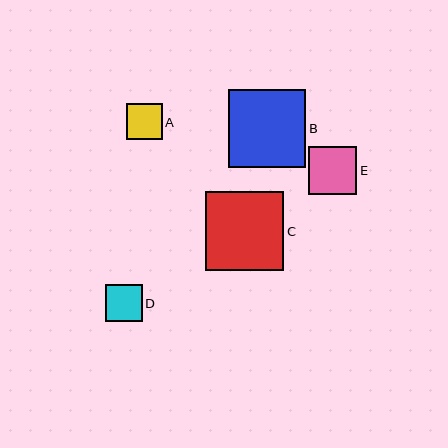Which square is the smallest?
Square A is the smallest with a size of approximately 36 pixels.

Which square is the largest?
Square C is the largest with a size of approximately 78 pixels.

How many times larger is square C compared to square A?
Square C is approximately 2.2 times the size of square A.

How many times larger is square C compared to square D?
Square C is approximately 2.1 times the size of square D.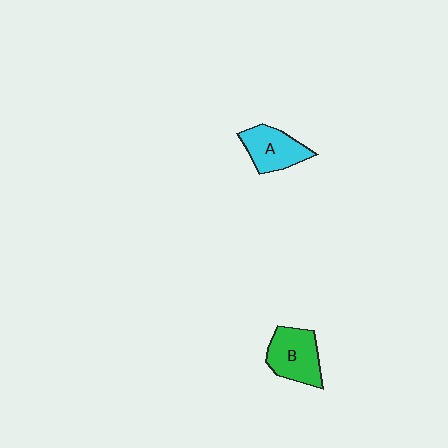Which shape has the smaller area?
Shape A (cyan).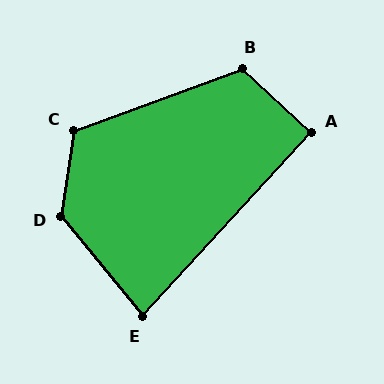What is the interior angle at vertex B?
Approximately 117 degrees (obtuse).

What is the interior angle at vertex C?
Approximately 119 degrees (obtuse).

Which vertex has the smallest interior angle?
E, at approximately 82 degrees.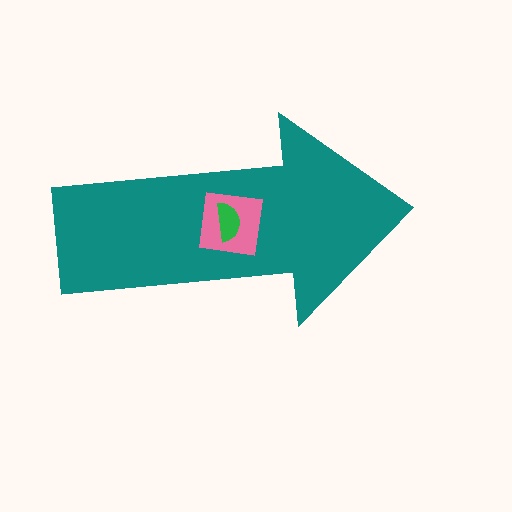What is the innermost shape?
The green semicircle.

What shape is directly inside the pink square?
The green semicircle.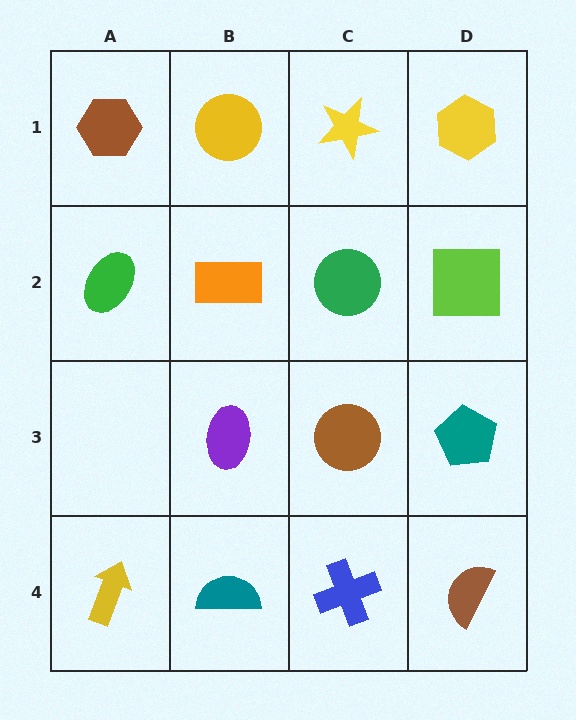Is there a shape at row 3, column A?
No, that cell is empty.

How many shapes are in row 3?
3 shapes.